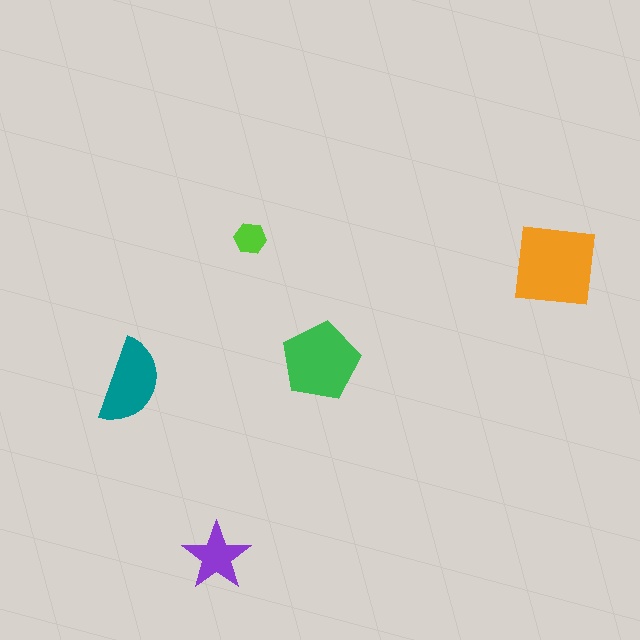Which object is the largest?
The orange square.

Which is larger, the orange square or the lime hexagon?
The orange square.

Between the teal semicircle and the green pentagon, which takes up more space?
The green pentagon.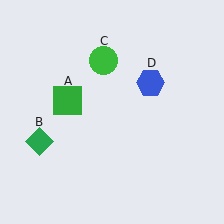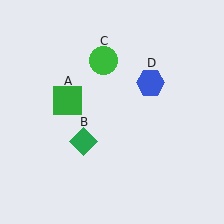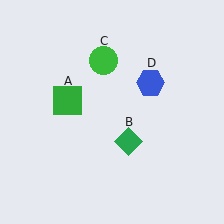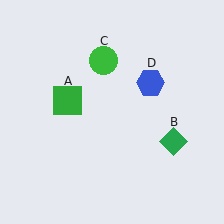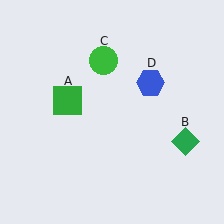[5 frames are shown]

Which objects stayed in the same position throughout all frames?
Green square (object A) and green circle (object C) and blue hexagon (object D) remained stationary.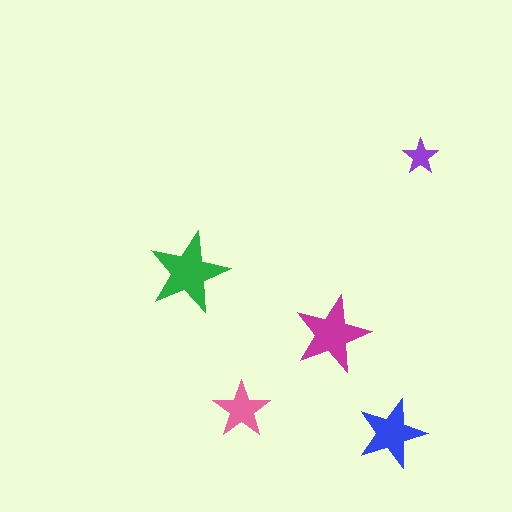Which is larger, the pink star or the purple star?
The pink one.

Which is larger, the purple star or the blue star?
The blue one.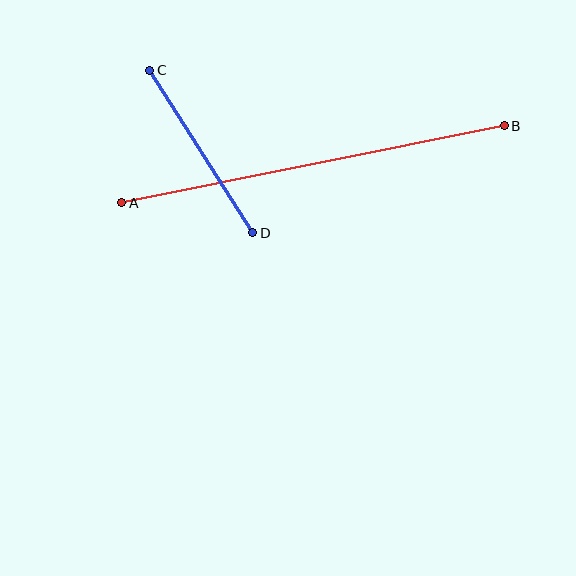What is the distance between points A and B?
The distance is approximately 391 pixels.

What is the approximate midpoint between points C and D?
The midpoint is at approximately (201, 151) pixels.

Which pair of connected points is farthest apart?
Points A and B are farthest apart.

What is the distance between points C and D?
The distance is approximately 192 pixels.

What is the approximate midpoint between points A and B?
The midpoint is at approximately (313, 164) pixels.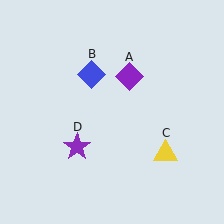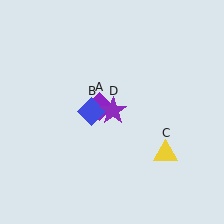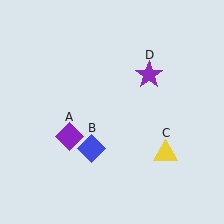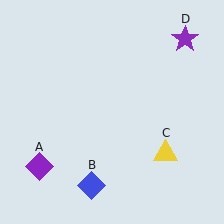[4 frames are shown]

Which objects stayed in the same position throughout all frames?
Yellow triangle (object C) remained stationary.